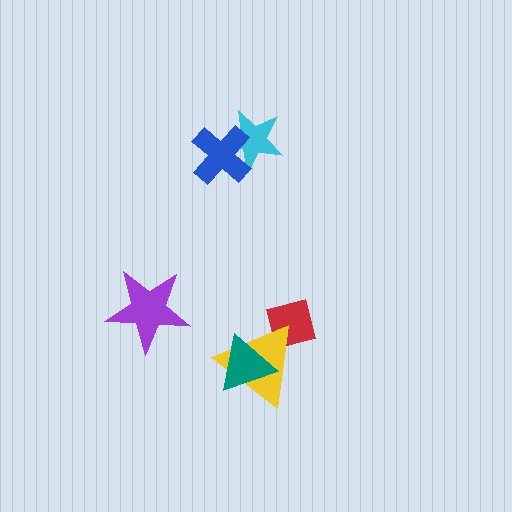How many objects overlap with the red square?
1 object overlaps with the red square.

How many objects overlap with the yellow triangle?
2 objects overlap with the yellow triangle.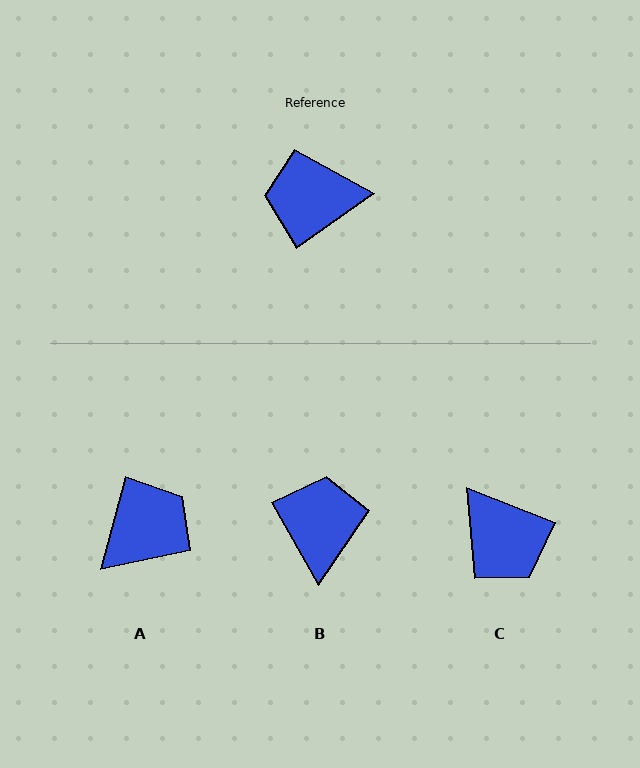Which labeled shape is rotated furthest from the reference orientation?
A, about 140 degrees away.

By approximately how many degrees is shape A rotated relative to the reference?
Approximately 140 degrees clockwise.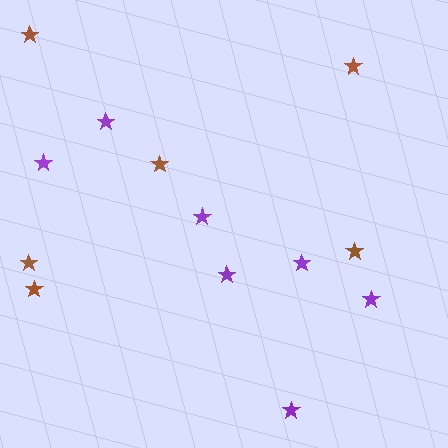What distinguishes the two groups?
There are 2 groups: one group of purple stars (7) and one group of brown stars (6).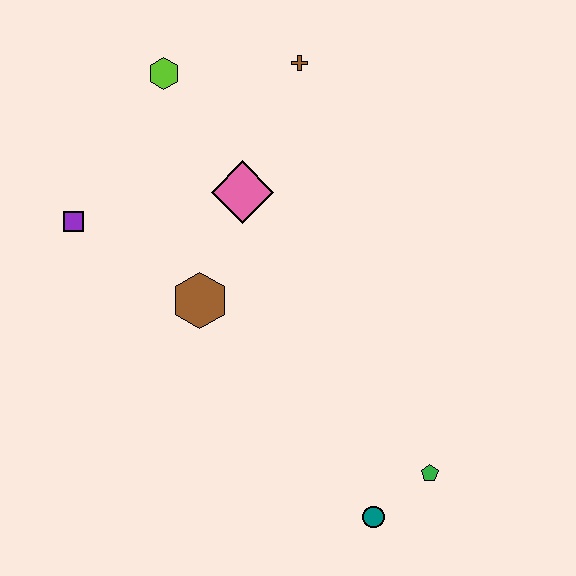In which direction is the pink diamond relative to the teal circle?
The pink diamond is above the teal circle.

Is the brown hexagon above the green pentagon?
Yes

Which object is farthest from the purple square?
The green pentagon is farthest from the purple square.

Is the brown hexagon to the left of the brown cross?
Yes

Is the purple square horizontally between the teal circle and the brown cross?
No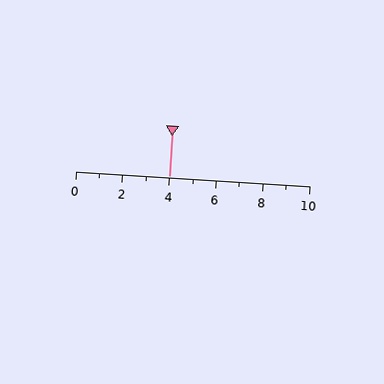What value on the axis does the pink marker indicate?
The marker indicates approximately 4.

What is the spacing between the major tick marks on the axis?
The major ticks are spaced 2 apart.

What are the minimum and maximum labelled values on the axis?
The axis runs from 0 to 10.